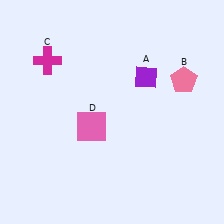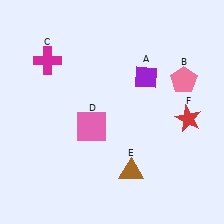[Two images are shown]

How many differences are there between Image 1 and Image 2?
There are 2 differences between the two images.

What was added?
A brown triangle (E), a red star (F) were added in Image 2.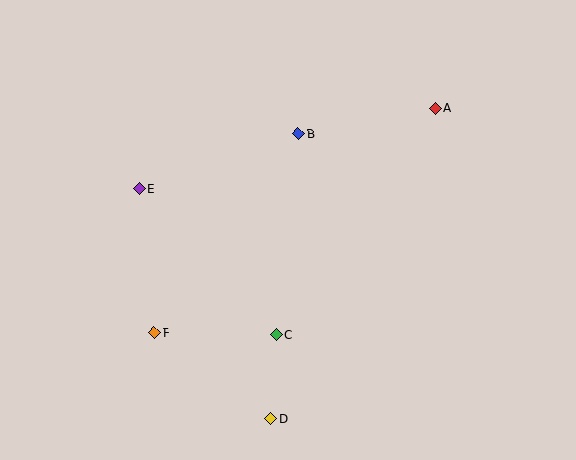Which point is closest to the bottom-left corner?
Point F is closest to the bottom-left corner.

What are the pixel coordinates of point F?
Point F is at (154, 333).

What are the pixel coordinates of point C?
Point C is at (276, 335).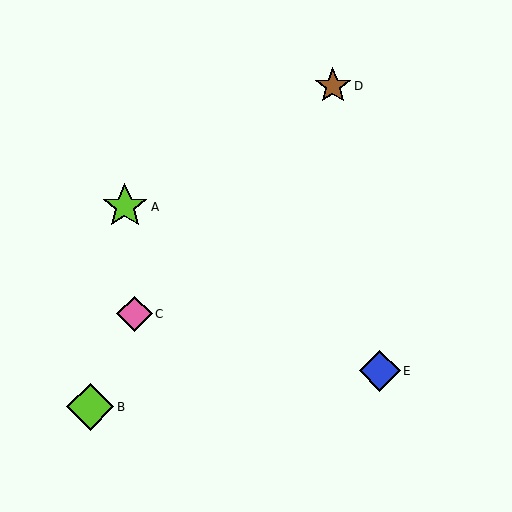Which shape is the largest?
The lime diamond (labeled B) is the largest.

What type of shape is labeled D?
Shape D is a brown star.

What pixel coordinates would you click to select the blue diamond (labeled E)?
Click at (380, 371) to select the blue diamond E.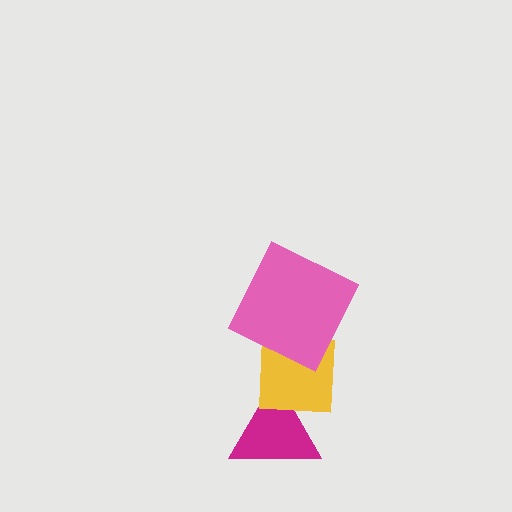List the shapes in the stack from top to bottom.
From top to bottom: the pink square, the yellow square, the magenta triangle.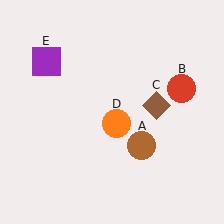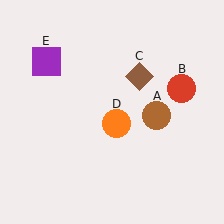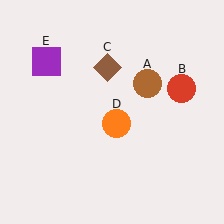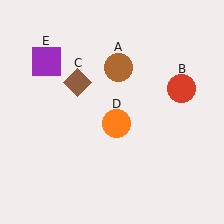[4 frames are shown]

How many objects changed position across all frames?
2 objects changed position: brown circle (object A), brown diamond (object C).